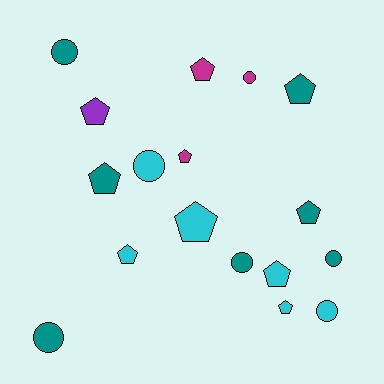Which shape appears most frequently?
Pentagon, with 10 objects.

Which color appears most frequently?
Teal, with 7 objects.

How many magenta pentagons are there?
There are 2 magenta pentagons.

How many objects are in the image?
There are 17 objects.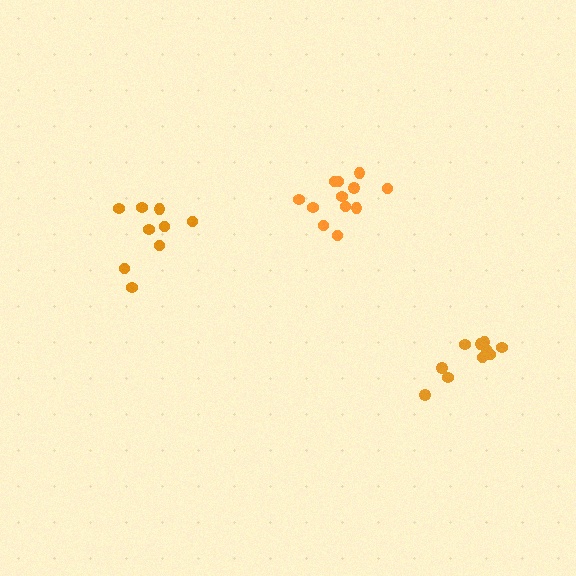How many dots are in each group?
Group 1: 9 dots, Group 2: 12 dots, Group 3: 10 dots (31 total).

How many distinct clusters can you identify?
There are 3 distinct clusters.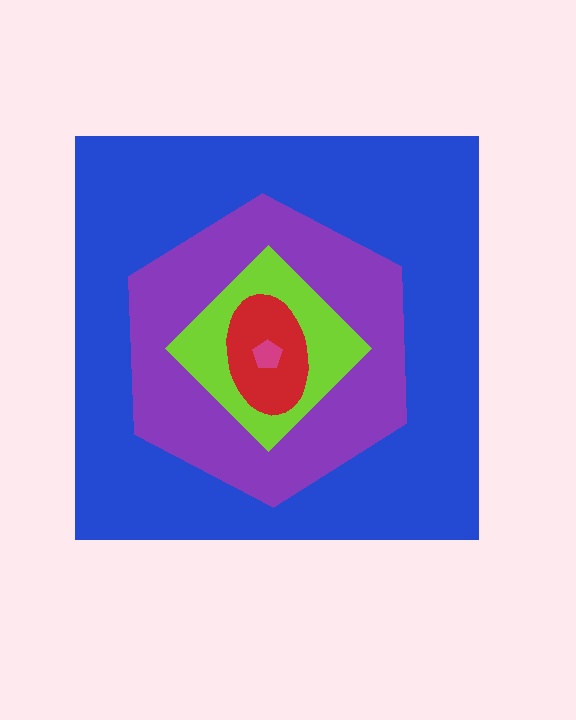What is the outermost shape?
The blue square.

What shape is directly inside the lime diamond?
The red ellipse.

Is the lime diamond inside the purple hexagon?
Yes.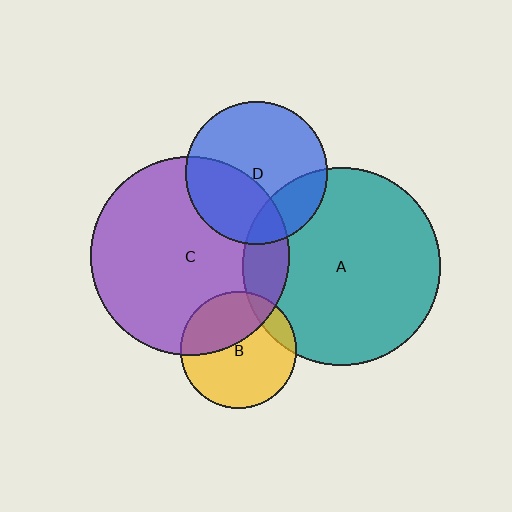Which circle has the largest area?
Circle C (purple).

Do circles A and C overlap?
Yes.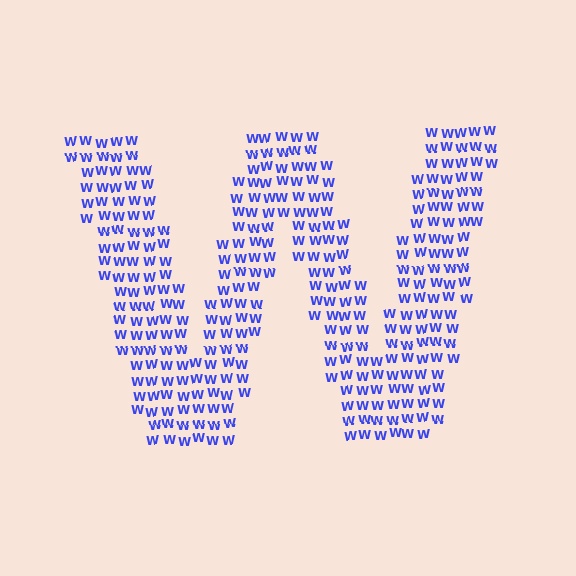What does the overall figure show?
The overall figure shows the letter W.